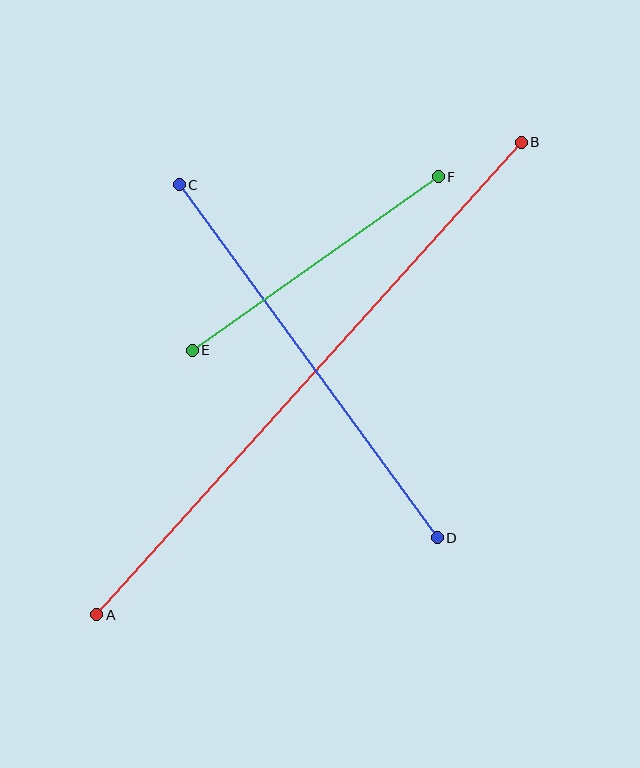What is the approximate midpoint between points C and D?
The midpoint is at approximately (308, 361) pixels.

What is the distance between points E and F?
The distance is approximately 301 pixels.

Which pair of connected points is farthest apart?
Points A and B are farthest apart.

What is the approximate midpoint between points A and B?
The midpoint is at approximately (309, 379) pixels.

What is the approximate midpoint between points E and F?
The midpoint is at approximately (315, 263) pixels.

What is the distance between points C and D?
The distance is approximately 437 pixels.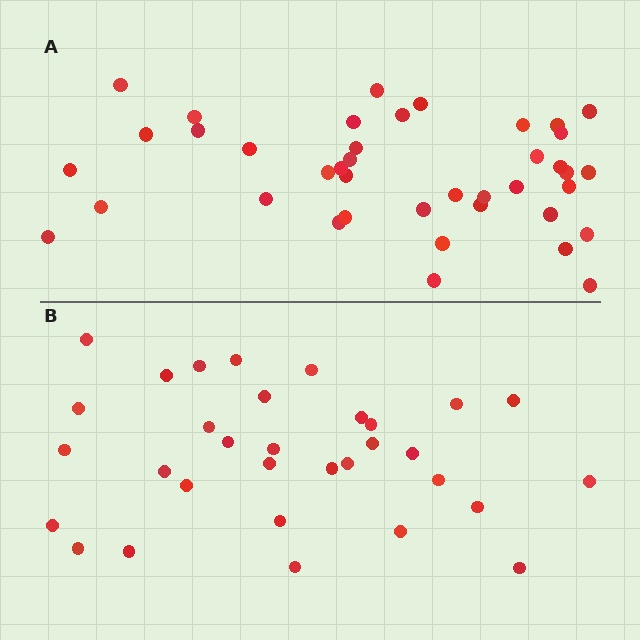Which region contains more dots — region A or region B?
Region A (the top region) has more dots.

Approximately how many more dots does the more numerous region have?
Region A has roughly 8 or so more dots than region B.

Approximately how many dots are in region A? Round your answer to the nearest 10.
About 40 dots.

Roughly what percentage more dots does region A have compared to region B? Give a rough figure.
About 25% more.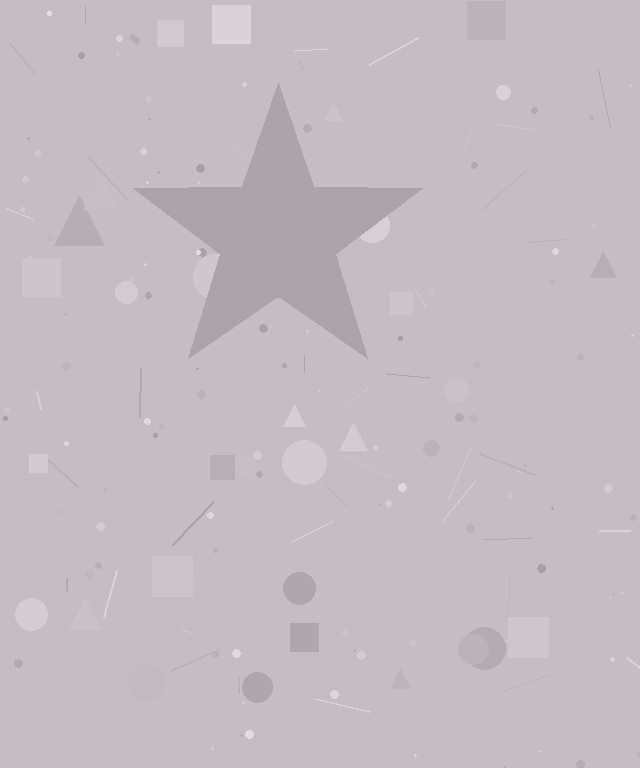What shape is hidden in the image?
A star is hidden in the image.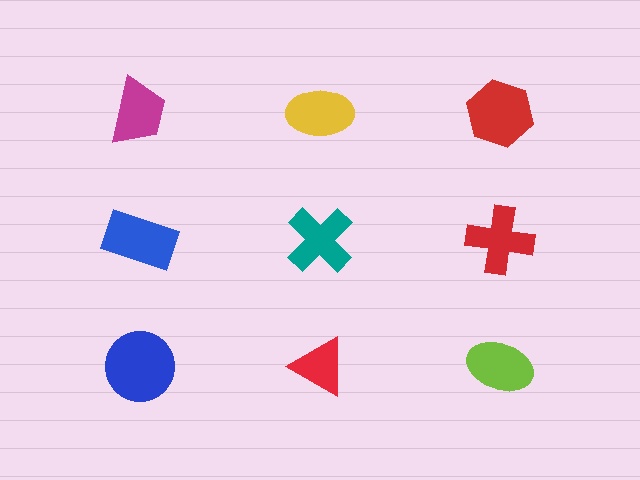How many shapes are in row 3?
3 shapes.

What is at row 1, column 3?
A red hexagon.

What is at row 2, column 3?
A red cross.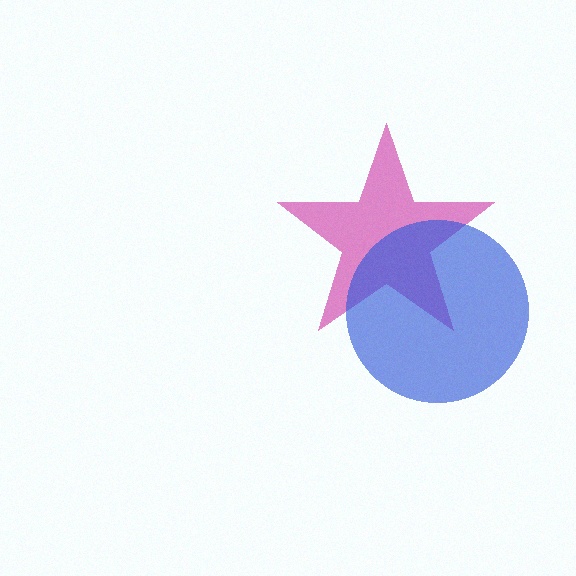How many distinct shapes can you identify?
There are 2 distinct shapes: a magenta star, a blue circle.